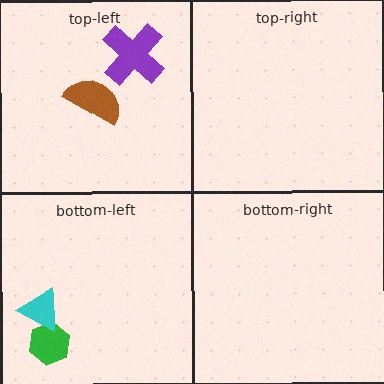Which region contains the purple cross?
The top-left region.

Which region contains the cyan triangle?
The bottom-left region.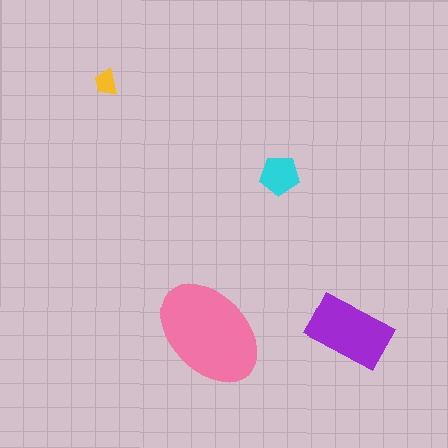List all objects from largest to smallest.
The pink ellipse, the purple rectangle, the cyan pentagon, the yellow trapezoid.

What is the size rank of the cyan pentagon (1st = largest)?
3rd.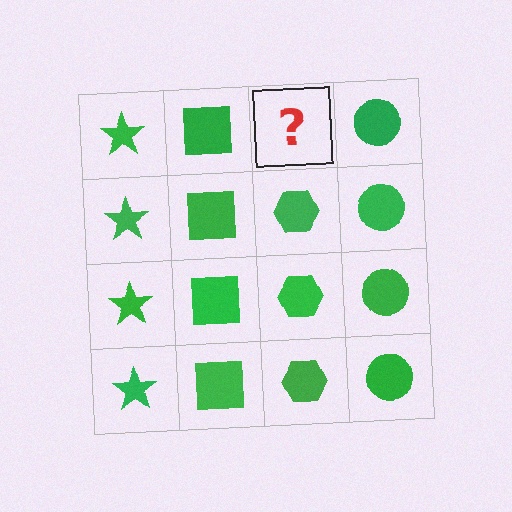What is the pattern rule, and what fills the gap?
The rule is that each column has a consistent shape. The gap should be filled with a green hexagon.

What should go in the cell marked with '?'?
The missing cell should contain a green hexagon.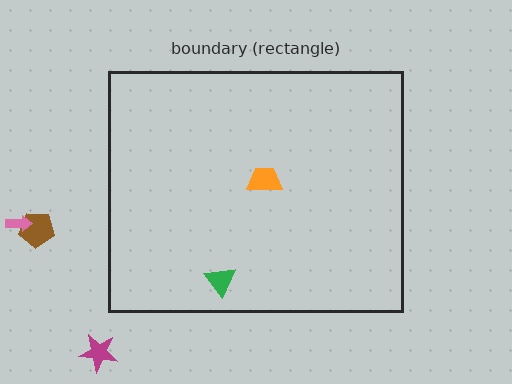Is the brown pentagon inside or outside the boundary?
Outside.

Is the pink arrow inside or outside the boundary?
Outside.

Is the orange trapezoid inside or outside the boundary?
Inside.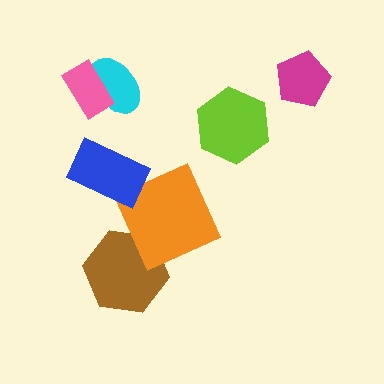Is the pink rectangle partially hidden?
No, no other shape covers it.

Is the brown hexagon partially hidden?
Yes, it is partially covered by another shape.